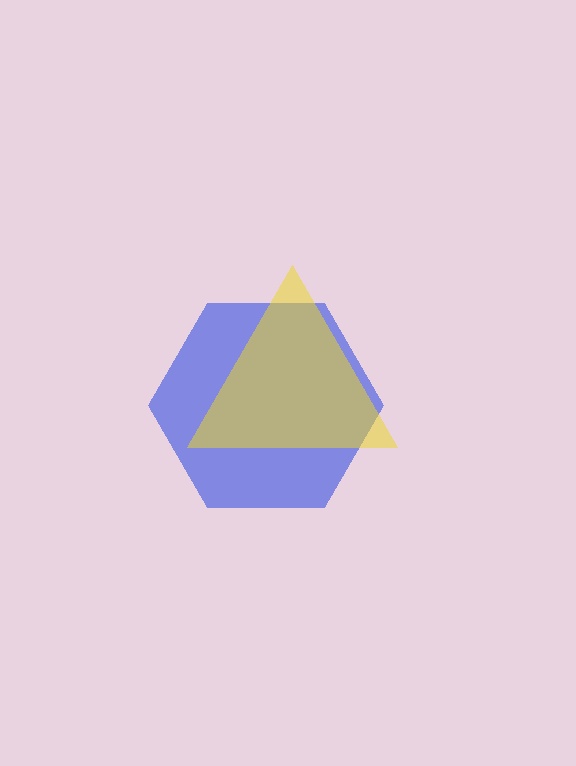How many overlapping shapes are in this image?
There are 2 overlapping shapes in the image.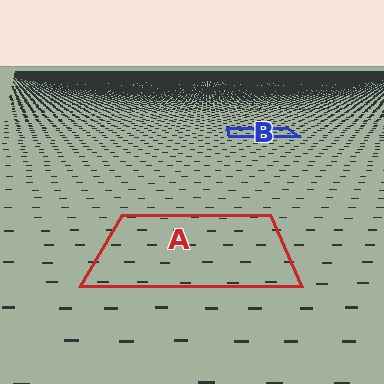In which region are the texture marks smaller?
The texture marks are smaller in region B, because it is farther away.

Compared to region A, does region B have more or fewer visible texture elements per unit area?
Region B has more texture elements per unit area — they are packed more densely because it is farther away.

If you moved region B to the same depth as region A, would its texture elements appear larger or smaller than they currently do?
They would appear larger. At a closer depth, the same texture elements are projected at a bigger on-screen size.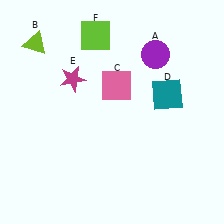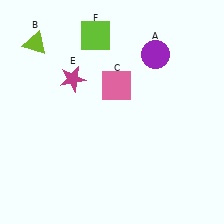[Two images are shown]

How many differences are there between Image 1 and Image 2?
There is 1 difference between the two images.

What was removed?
The teal square (D) was removed in Image 2.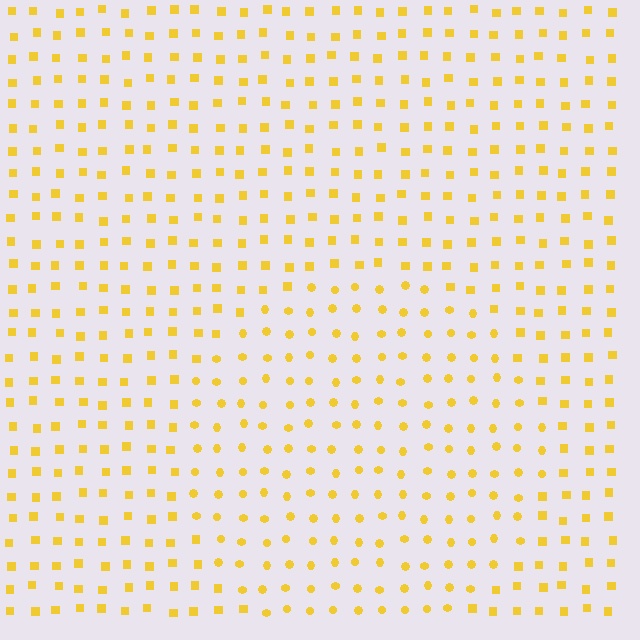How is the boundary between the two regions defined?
The boundary is defined by a change in element shape: circles inside vs. squares outside. All elements share the same color and spacing.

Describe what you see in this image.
The image is filled with small yellow elements arranged in a uniform grid. A circle-shaped region contains circles, while the surrounding area contains squares. The boundary is defined purely by the change in element shape.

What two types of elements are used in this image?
The image uses circles inside the circle region and squares outside it.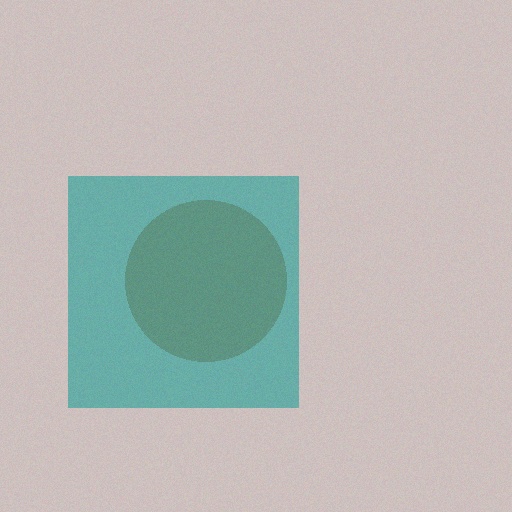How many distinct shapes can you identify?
There are 2 distinct shapes: a brown circle, a teal square.